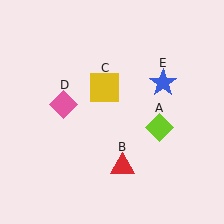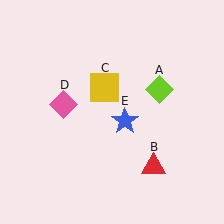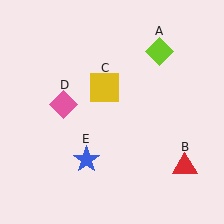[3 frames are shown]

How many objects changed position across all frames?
3 objects changed position: lime diamond (object A), red triangle (object B), blue star (object E).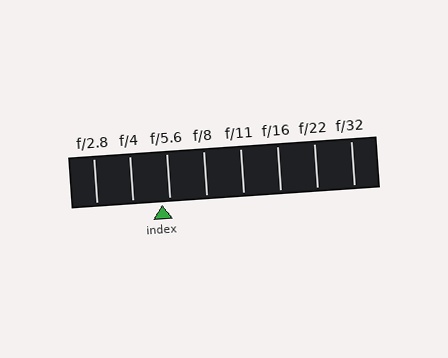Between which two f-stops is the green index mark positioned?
The index mark is between f/4 and f/5.6.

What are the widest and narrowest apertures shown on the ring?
The widest aperture shown is f/2.8 and the narrowest is f/32.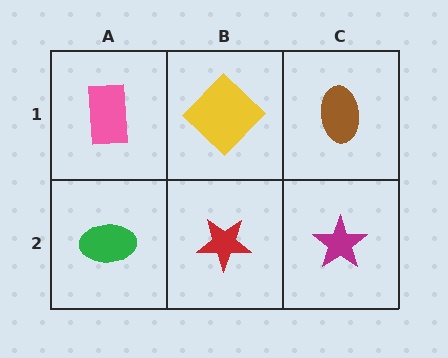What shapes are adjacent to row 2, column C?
A brown ellipse (row 1, column C), a red star (row 2, column B).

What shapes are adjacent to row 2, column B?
A yellow diamond (row 1, column B), a green ellipse (row 2, column A), a magenta star (row 2, column C).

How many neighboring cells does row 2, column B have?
3.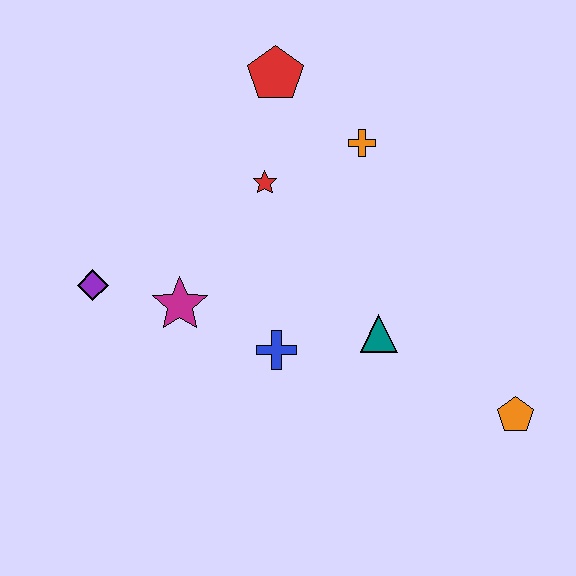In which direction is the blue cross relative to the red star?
The blue cross is below the red star.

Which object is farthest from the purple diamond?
The orange pentagon is farthest from the purple diamond.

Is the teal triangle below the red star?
Yes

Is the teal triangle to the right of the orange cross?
Yes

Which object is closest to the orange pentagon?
The teal triangle is closest to the orange pentagon.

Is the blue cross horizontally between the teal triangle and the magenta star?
Yes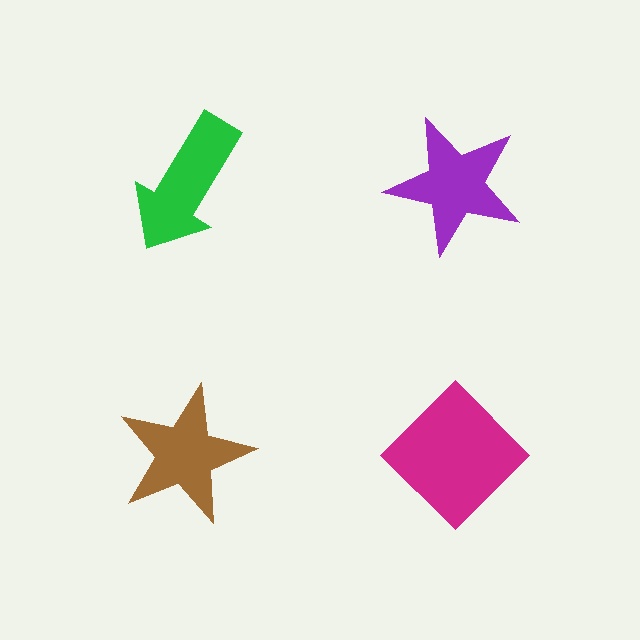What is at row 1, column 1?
A green arrow.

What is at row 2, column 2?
A magenta diamond.